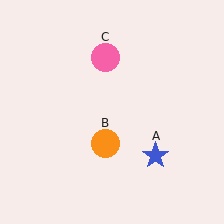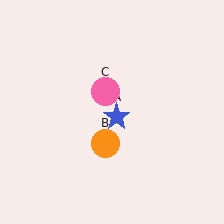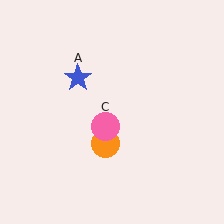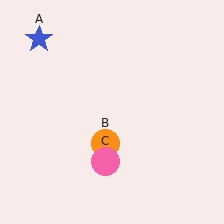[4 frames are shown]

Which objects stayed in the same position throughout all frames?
Orange circle (object B) remained stationary.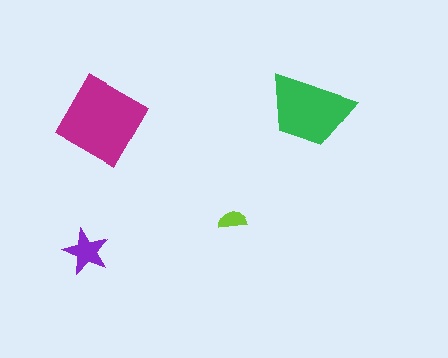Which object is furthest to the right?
The green trapezoid is rightmost.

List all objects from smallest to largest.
The lime semicircle, the purple star, the green trapezoid, the magenta diamond.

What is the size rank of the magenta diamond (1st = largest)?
1st.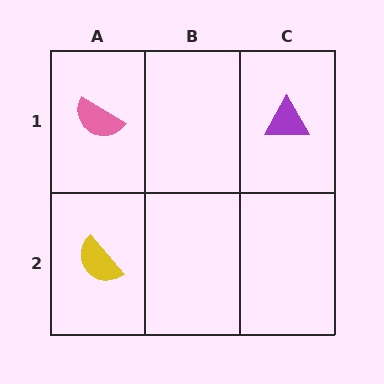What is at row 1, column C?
A purple triangle.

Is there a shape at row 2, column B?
No, that cell is empty.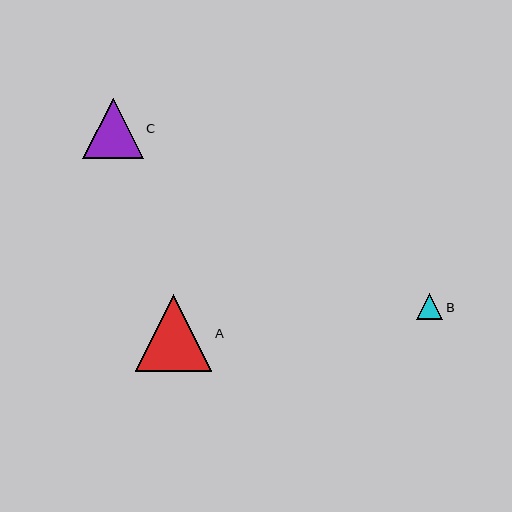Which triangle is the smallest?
Triangle B is the smallest with a size of approximately 26 pixels.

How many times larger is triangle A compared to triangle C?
Triangle A is approximately 1.3 times the size of triangle C.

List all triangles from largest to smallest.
From largest to smallest: A, C, B.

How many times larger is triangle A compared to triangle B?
Triangle A is approximately 2.9 times the size of triangle B.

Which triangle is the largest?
Triangle A is the largest with a size of approximately 77 pixels.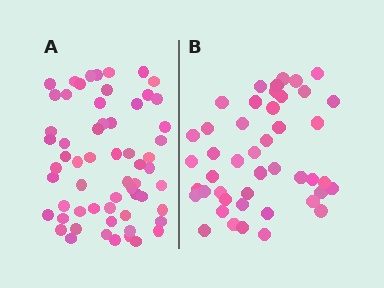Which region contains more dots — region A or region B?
Region A (the left region) has more dots.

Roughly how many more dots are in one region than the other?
Region A has approximately 15 more dots than region B.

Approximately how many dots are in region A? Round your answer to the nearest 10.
About 60 dots.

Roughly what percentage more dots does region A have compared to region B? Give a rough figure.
About 35% more.